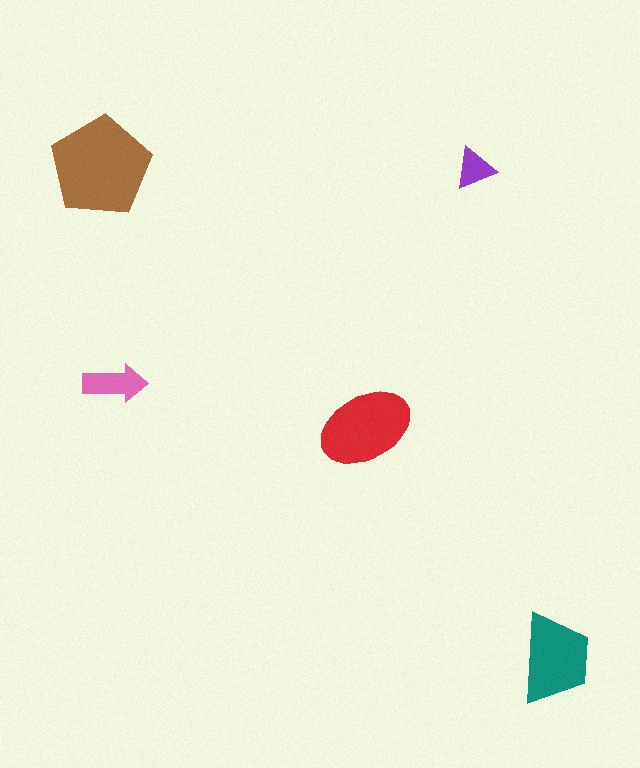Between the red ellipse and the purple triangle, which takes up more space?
The red ellipse.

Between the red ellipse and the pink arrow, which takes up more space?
The red ellipse.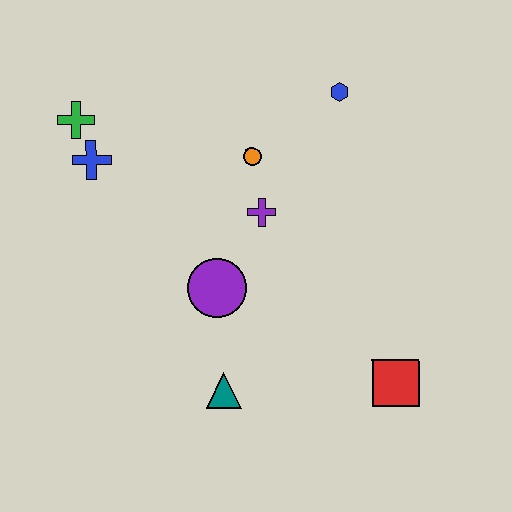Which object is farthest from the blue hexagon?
The teal triangle is farthest from the blue hexagon.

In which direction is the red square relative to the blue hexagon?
The red square is below the blue hexagon.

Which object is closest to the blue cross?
The green cross is closest to the blue cross.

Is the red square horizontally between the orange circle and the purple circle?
No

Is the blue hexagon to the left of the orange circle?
No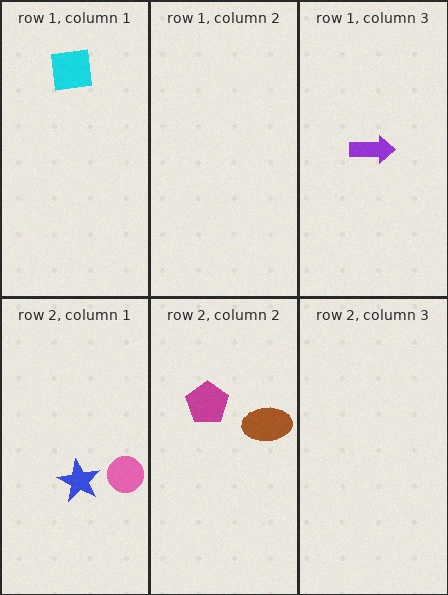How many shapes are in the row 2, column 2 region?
2.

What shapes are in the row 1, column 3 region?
The purple arrow.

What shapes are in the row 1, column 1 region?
The cyan square.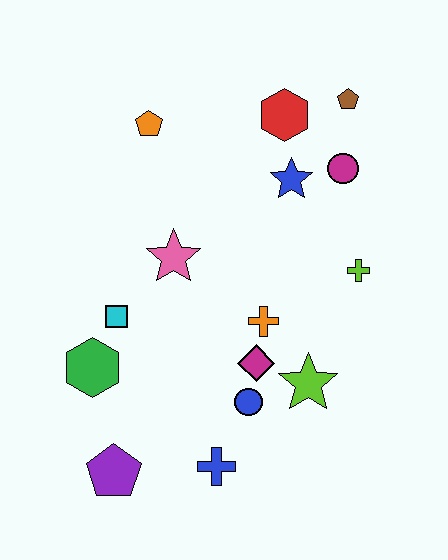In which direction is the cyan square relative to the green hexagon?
The cyan square is above the green hexagon.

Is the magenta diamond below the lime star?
No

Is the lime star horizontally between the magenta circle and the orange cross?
Yes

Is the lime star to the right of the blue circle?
Yes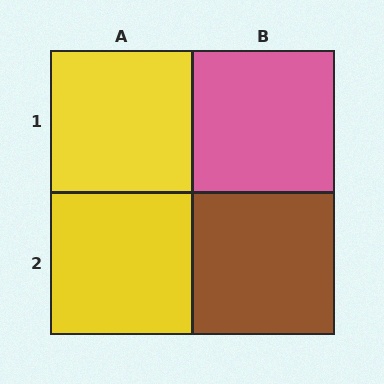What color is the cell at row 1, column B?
Pink.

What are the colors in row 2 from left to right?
Yellow, brown.